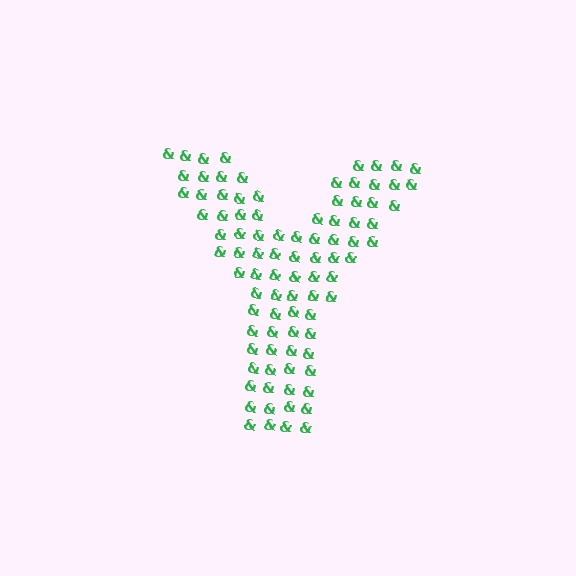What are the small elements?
The small elements are ampersands.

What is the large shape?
The large shape is the letter Y.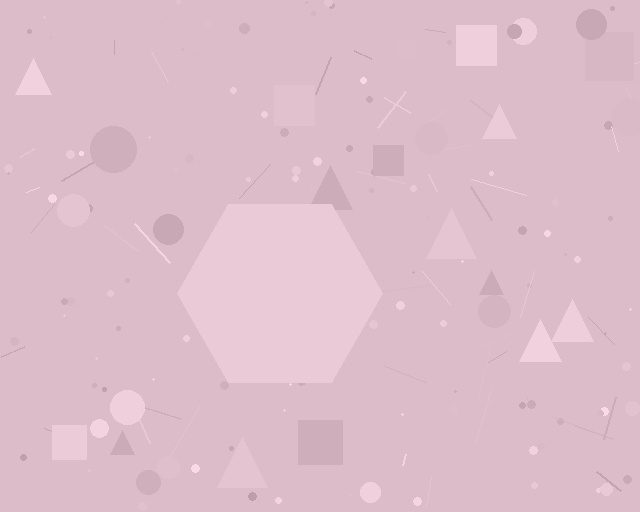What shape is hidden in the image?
A hexagon is hidden in the image.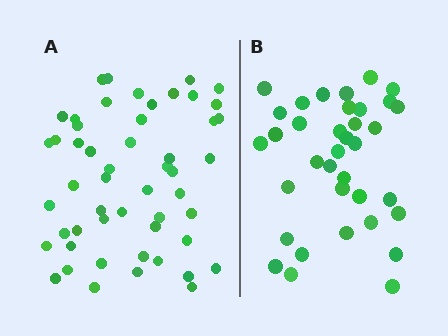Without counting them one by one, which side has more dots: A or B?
Region A (the left region) has more dots.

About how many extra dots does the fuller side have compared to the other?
Region A has approximately 15 more dots than region B.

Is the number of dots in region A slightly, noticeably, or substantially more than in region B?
Region A has noticeably more, but not dramatically so. The ratio is roughly 1.4 to 1.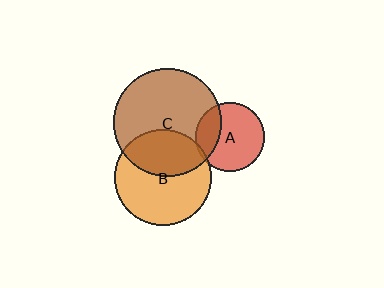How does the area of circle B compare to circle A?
Approximately 2.0 times.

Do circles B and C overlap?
Yes.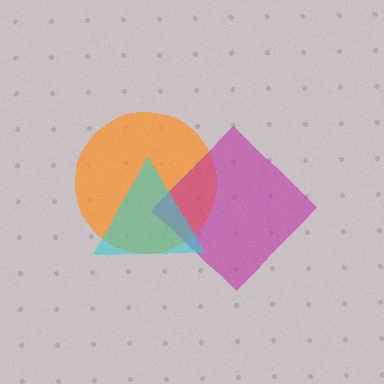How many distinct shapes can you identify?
There are 3 distinct shapes: an orange circle, a magenta diamond, a cyan triangle.